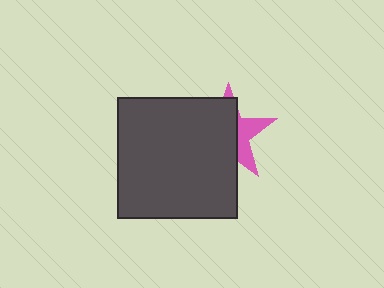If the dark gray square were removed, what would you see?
You would see the complete pink star.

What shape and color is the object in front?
The object in front is a dark gray square.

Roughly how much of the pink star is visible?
A small part of it is visible (roughly 35%).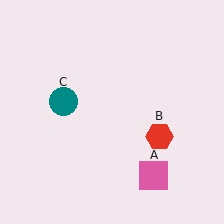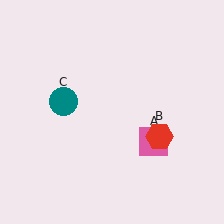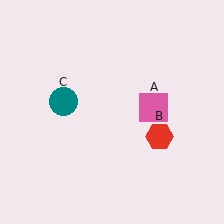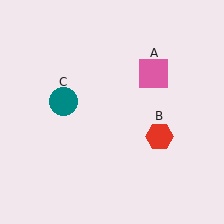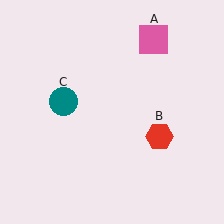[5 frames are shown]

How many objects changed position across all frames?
1 object changed position: pink square (object A).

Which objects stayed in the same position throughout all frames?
Red hexagon (object B) and teal circle (object C) remained stationary.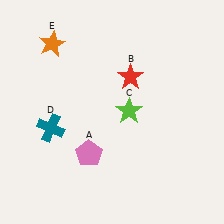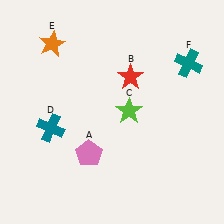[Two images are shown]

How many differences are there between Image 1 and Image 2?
There is 1 difference between the two images.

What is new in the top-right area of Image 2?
A teal cross (F) was added in the top-right area of Image 2.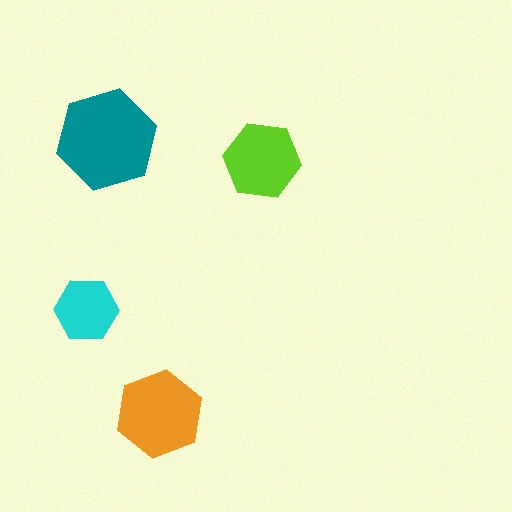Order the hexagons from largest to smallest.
the teal one, the orange one, the lime one, the cyan one.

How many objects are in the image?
There are 4 objects in the image.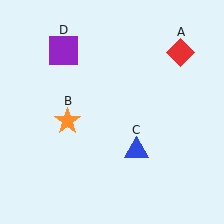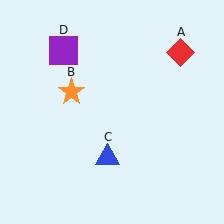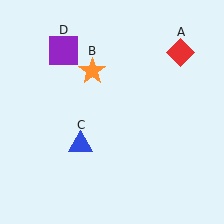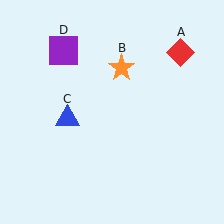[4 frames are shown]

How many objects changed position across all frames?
2 objects changed position: orange star (object B), blue triangle (object C).